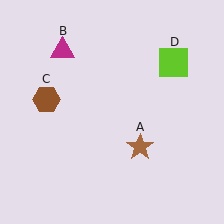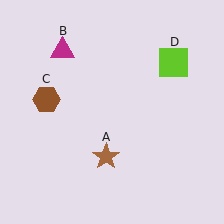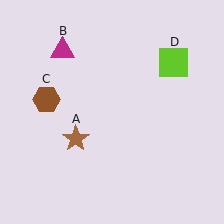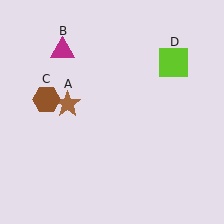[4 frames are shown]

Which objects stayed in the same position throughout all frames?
Magenta triangle (object B) and brown hexagon (object C) and lime square (object D) remained stationary.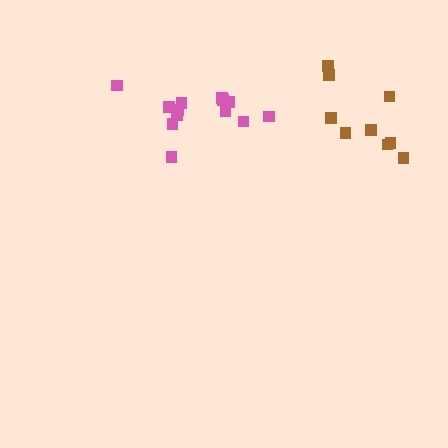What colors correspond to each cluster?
The clusters are colored: brown, pink.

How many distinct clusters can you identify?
There are 2 distinct clusters.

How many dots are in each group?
Group 1: 9 dots, Group 2: 13 dots (22 total).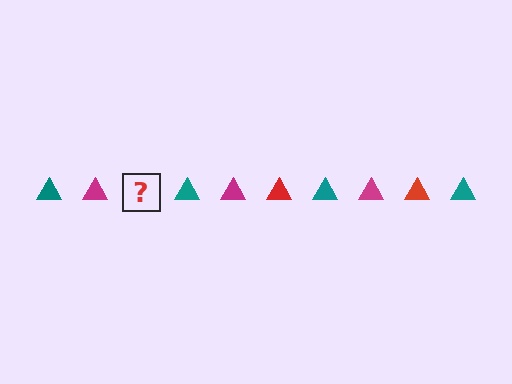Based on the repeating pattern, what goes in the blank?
The blank should be a red triangle.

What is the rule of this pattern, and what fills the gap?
The rule is that the pattern cycles through teal, magenta, red triangles. The gap should be filled with a red triangle.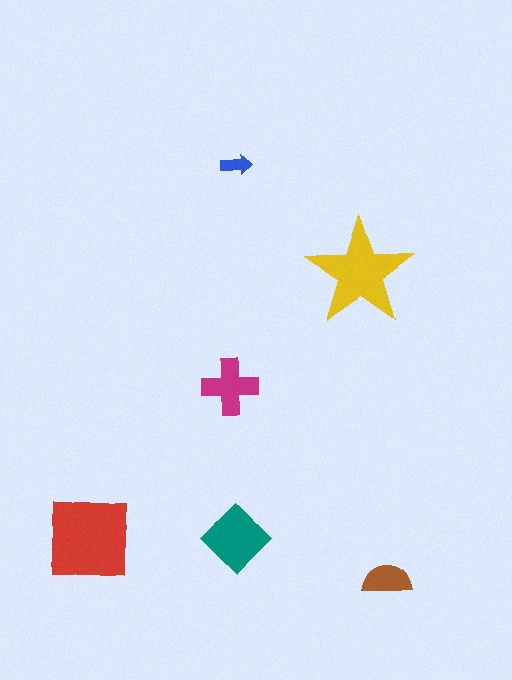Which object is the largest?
The red square.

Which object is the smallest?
The blue arrow.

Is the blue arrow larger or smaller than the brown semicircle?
Smaller.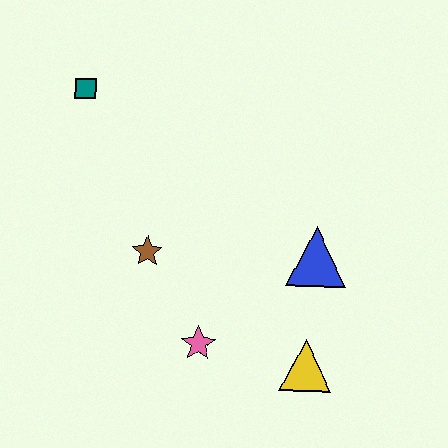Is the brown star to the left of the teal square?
No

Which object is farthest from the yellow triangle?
The teal square is farthest from the yellow triangle.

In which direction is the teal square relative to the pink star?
The teal square is above the pink star.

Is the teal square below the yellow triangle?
No